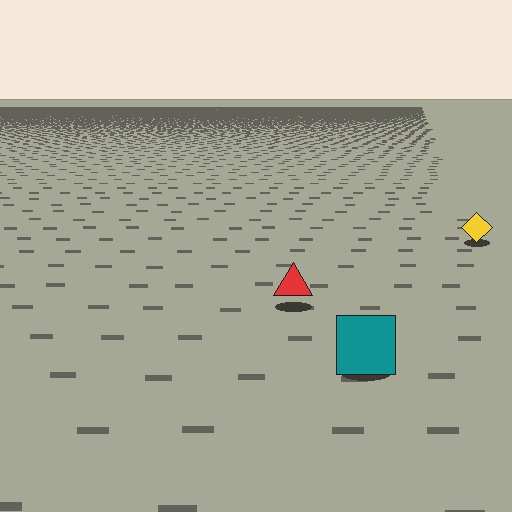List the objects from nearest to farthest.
From nearest to farthest: the teal square, the red triangle, the yellow diamond.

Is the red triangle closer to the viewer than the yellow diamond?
Yes. The red triangle is closer — you can tell from the texture gradient: the ground texture is coarser near it.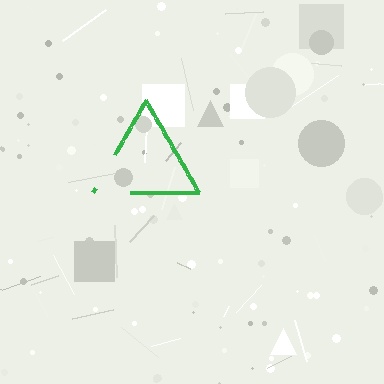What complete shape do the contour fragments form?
The contour fragments form a triangle.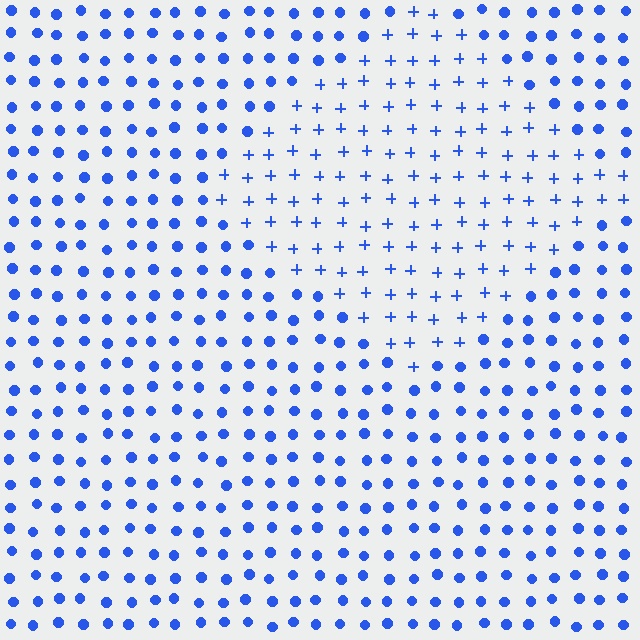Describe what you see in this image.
The image is filled with small blue elements arranged in a uniform grid. A diamond-shaped region contains plus signs, while the surrounding area contains circles. The boundary is defined purely by the change in element shape.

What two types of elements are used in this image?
The image uses plus signs inside the diamond region and circles outside it.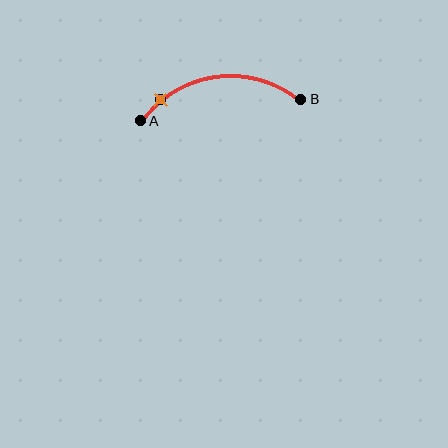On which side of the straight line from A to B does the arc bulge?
The arc bulges above the straight line connecting A and B.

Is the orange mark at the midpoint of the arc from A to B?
No. The orange mark lies on the arc but is closer to endpoint A. The arc midpoint would be at the point on the curve equidistant along the arc from both A and B.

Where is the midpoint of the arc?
The arc midpoint is the point on the curve farthest from the straight line joining A and B. It sits above that line.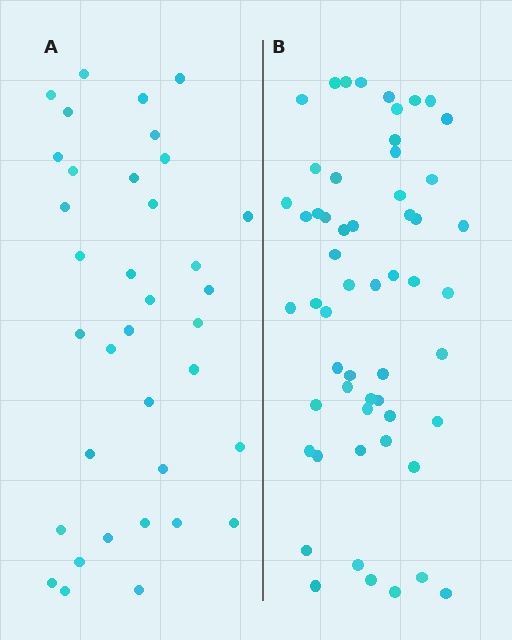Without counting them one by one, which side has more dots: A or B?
Region B (the right region) has more dots.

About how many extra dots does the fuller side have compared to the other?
Region B has approximately 20 more dots than region A.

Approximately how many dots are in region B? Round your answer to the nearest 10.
About 60 dots. (The exact count is 56, which rounds to 60.)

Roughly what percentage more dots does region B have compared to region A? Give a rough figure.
About 55% more.